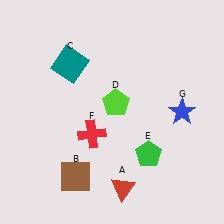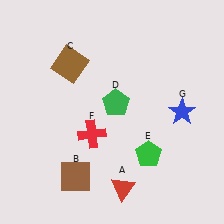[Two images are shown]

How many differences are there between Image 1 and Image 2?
There are 2 differences between the two images.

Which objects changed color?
C changed from teal to brown. D changed from lime to green.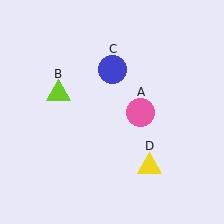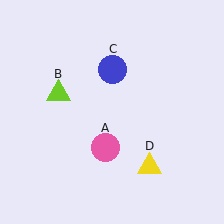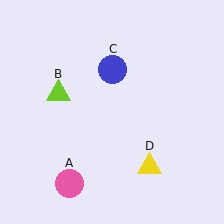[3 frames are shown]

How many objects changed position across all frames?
1 object changed position: pink circle (object A).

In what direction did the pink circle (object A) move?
The pink circle (object A) moved down and to the left.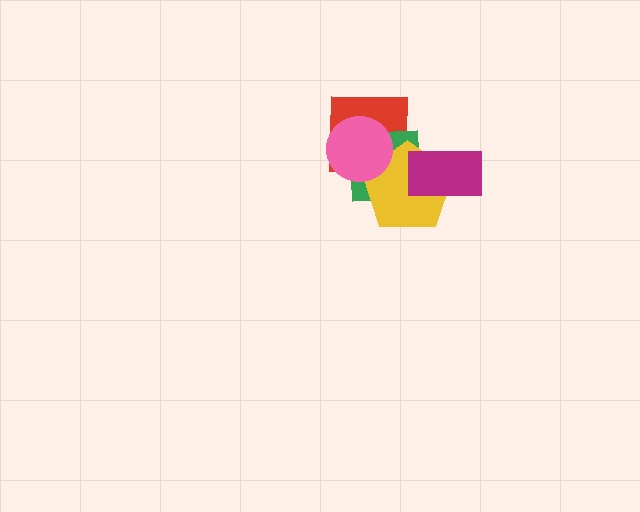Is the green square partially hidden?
Yes, it is partially covered by another shape.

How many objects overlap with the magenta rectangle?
2 objects overlap with the magenta rectangle.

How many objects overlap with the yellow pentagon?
4 objects overlap with the yellow pentagon.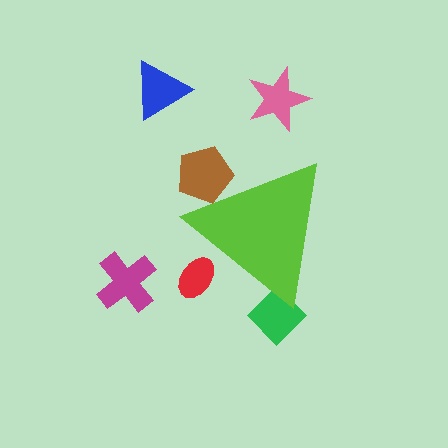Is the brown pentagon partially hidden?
Yes, the brown pentagon is partially hidden behind the lime triangle.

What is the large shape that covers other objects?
A lime triangle.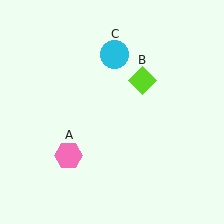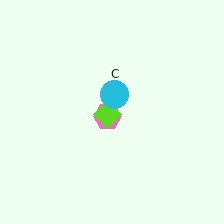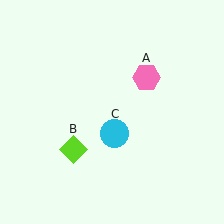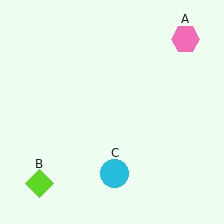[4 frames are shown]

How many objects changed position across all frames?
3 objects changed position: pink hexagon (object A), lime diamond (object B), cyan circle (object C).